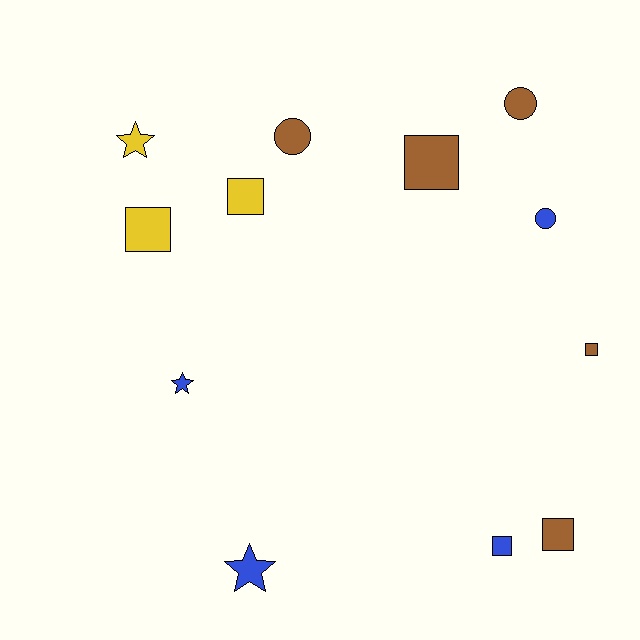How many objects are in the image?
There are 12 objects.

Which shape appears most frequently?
Square, with 6 objects.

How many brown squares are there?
There are 3 brown squares.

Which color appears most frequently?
Brown, with 5 objects.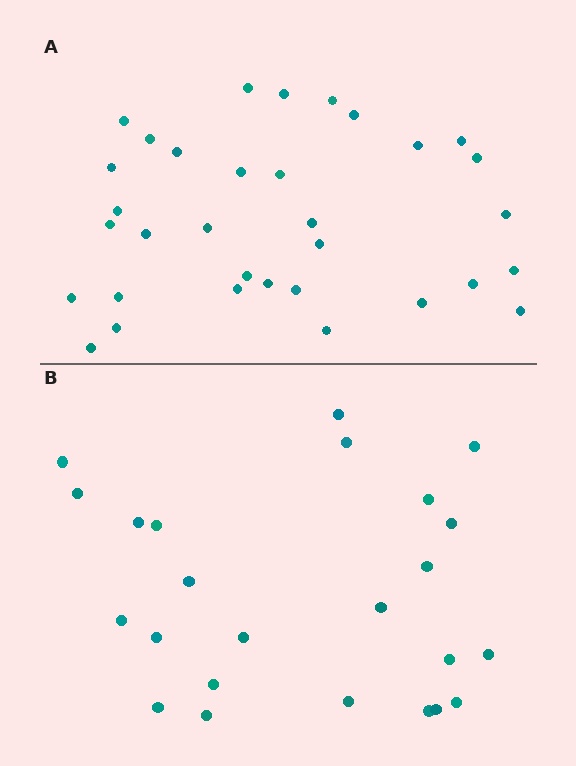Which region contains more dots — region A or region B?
Region A (the top region) has more dots.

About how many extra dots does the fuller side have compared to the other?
Region A has roughly 8 or so more dots than region B.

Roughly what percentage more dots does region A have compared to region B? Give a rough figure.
About 40% more.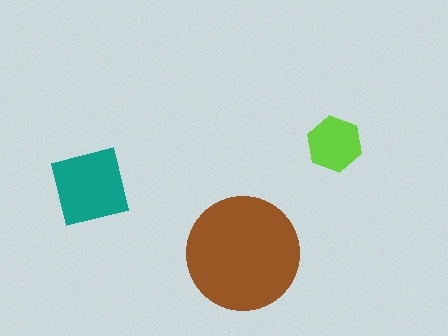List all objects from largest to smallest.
The brown circle, the teal square, the lime hexagon.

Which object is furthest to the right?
The lime hexagon is rightmost.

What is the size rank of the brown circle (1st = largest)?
1st.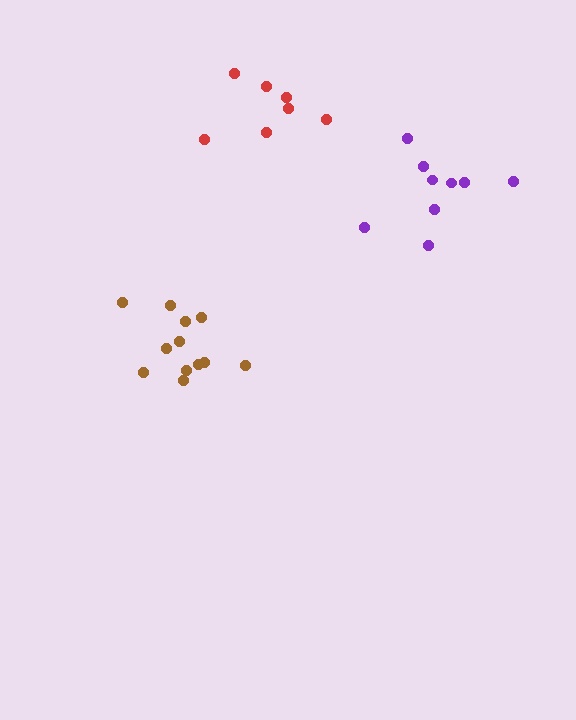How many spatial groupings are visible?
There are 3 spatial groupings.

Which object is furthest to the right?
The purple cluster is rightmost.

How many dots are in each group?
Group 1: 9 dots, Group 2: 7 dots, Group 3: 12 dots (28 total).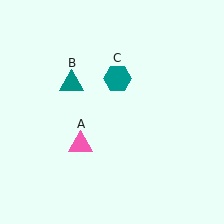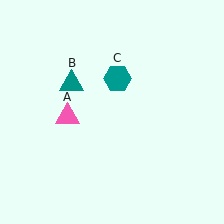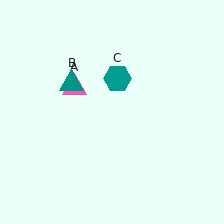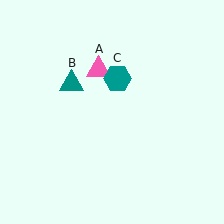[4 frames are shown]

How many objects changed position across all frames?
1 object changed position: pink triangle (object A).